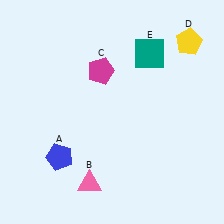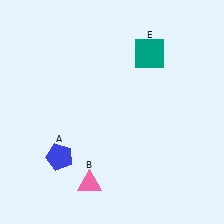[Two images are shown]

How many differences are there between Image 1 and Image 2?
There are 2 differences between the two images.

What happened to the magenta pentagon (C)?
The magenta pentagon (C) was removed in Image 2. It was in the top-left area of Image 1.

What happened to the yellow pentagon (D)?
The yellow pentagon (D) was removed in Image 2. It was in the top-right area of Image 1.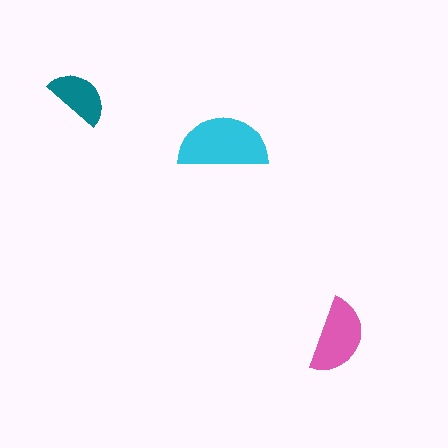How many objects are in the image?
There are 3 objects in the image.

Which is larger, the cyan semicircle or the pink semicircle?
The cyan one.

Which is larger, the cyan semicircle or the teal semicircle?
The cyan one.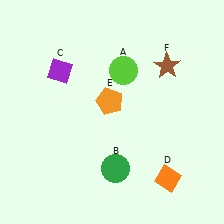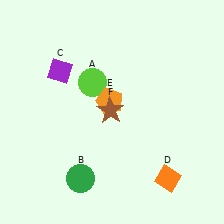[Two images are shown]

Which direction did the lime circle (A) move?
The lime circle (A) moved left.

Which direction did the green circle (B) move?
The green circle (B) moved left.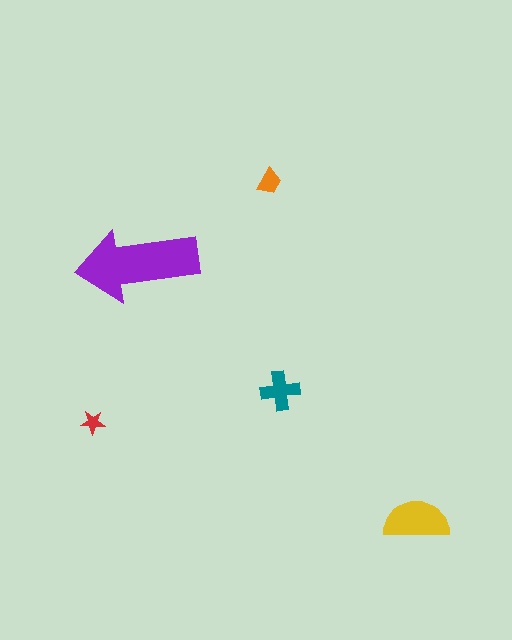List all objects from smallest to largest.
The red star, the orange trapezoid, the teal cross, the yellow semicircle, the purple arrow.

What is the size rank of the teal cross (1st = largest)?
3rd.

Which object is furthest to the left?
The red star is leftmost.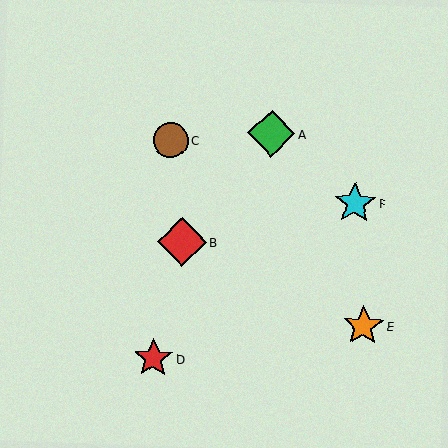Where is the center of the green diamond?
The center of the green diamond is at (271, 133).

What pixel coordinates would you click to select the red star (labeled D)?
Click at (153, 358) to select the red star D.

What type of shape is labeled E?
Shape E is an orange star.